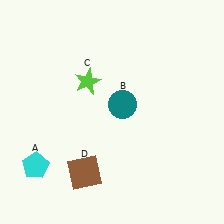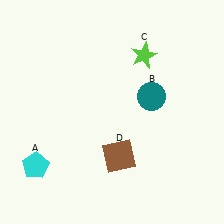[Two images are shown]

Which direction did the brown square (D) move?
The brown square (D) moved right.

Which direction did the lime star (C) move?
The lime star (C) moved right.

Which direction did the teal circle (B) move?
The teal circle (B) moved right.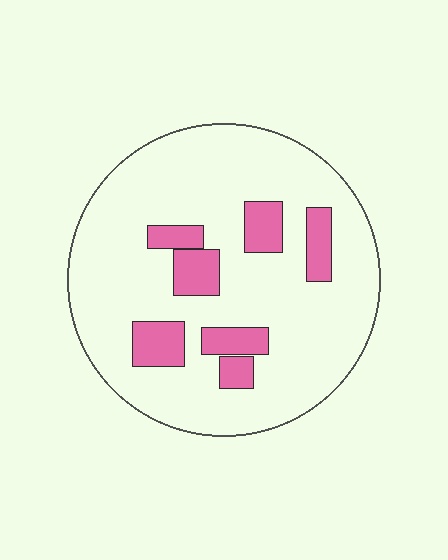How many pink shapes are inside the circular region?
7.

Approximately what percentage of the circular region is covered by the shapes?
Approximately 15%.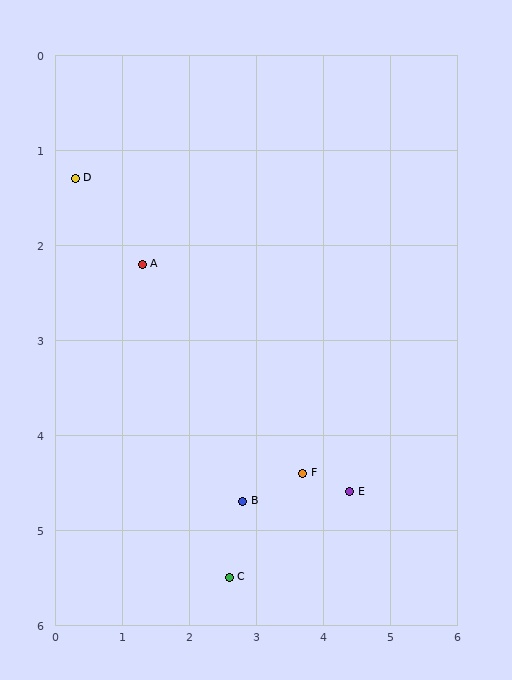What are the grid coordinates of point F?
Point F is at approximately (3.7, 4.4).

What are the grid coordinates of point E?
Point E is at approximately (4.4, 4.6).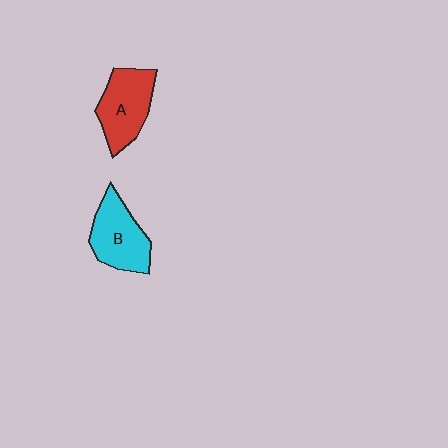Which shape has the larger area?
Shape A (red).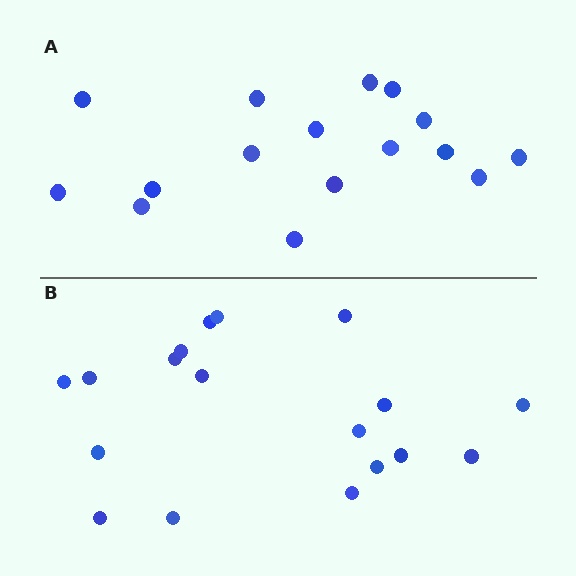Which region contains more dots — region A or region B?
Region B (the bottom region) has more dots.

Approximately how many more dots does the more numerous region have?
Region B has just a few more — roughly 2 or 3 more dots than region A.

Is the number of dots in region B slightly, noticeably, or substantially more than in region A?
Region B has only slightly more — the two regions are fairly close. The ratio is roughly 1.1 to 1.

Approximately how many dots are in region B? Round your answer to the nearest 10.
About 20 dots. (The exact count is 18, which rounds to 20.)